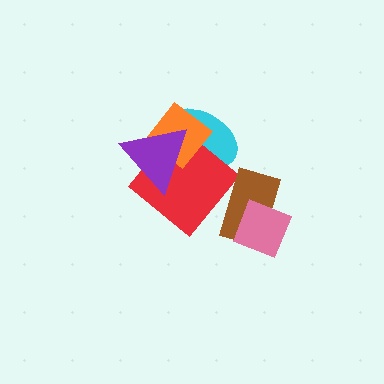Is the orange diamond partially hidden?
Yes, it is partially covered by another shape.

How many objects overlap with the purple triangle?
3 objects overlap with the purple triangle.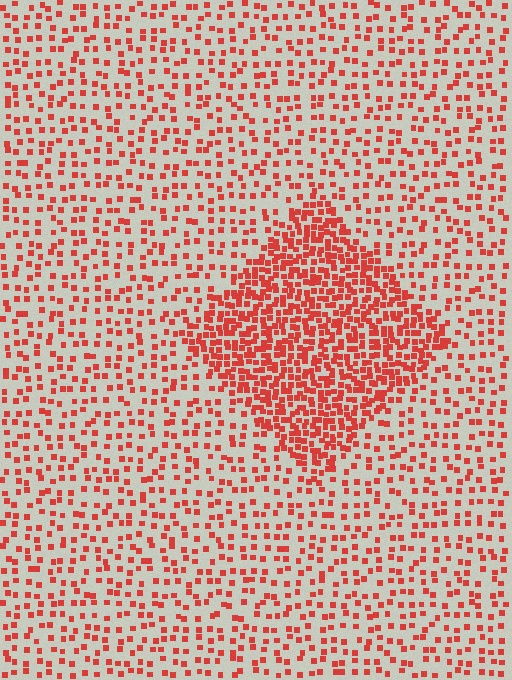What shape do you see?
I see a diamond.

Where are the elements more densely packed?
The elements are more densely packed inside the diamond boundary.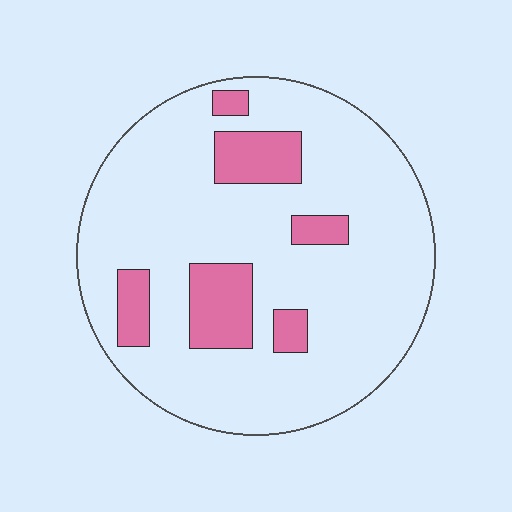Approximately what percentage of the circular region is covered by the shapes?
Approximately 15%.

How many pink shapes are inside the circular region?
6.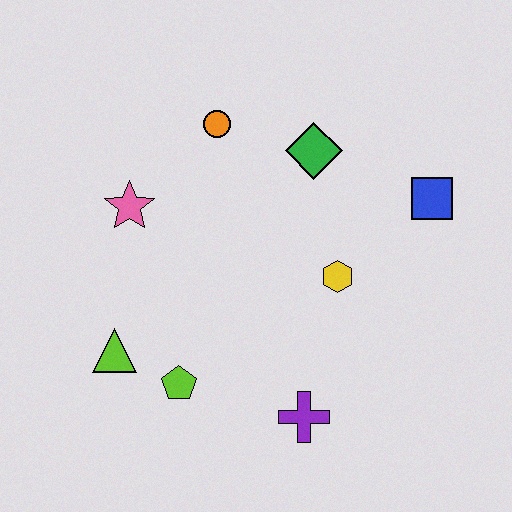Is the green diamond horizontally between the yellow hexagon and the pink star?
Yes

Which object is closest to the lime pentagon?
The lime triangle is closest to the lime pentagon.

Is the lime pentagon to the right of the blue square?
No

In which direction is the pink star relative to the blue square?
The pink star is to the left of the blue square.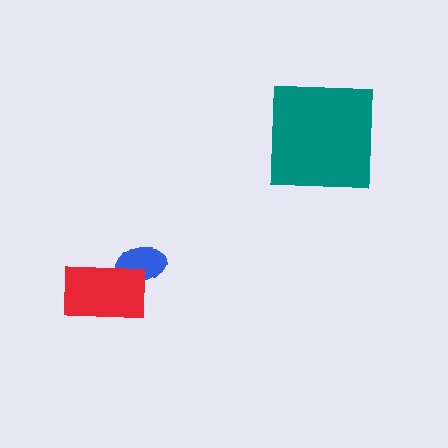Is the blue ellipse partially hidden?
Yes, it is partially covered by another shape.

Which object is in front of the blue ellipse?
The red rectangle is in front of the blue ellipse.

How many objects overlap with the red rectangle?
1 object overlaps with the red rectangle.